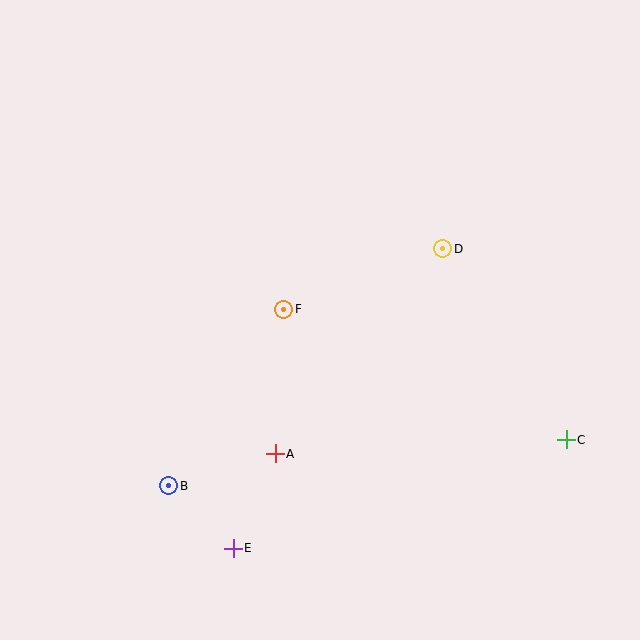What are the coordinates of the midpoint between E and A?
The midpoint between E and A is at (254, 501).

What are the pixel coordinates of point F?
Point F is at (284, 309).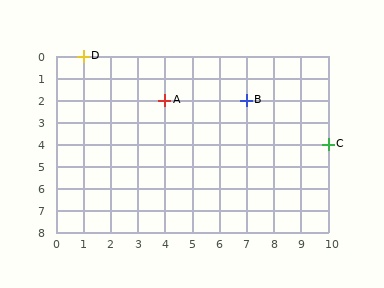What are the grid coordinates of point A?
Point A is at grid coordinates (4, 2).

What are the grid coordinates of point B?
Point B is at grid coordinates (7, 2).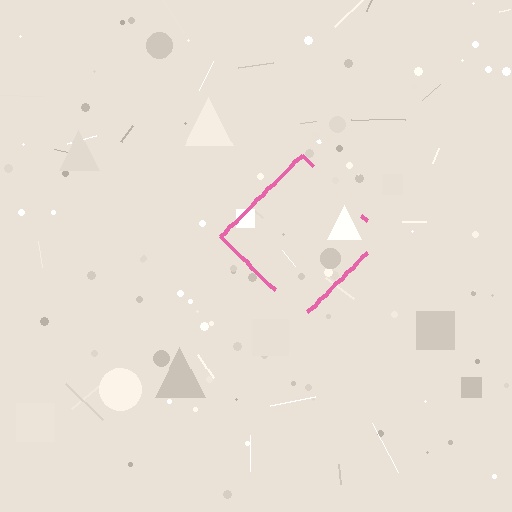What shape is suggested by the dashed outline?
The dashed outline suggests a diamond.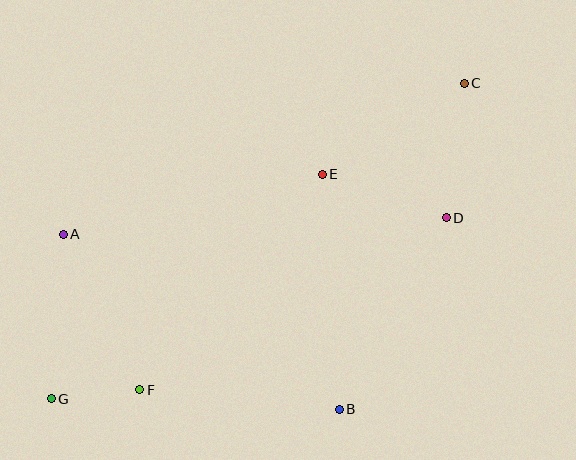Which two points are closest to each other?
Points F and G are closest to each other.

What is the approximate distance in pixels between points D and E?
The distance between D and E is approximately 132 pixels.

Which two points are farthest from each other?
Points C and G are farthest from each other.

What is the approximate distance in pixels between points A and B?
The distance between A and B is approximately 327 pixels.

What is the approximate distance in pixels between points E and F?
The distance between E and F is approximately 282 pixels.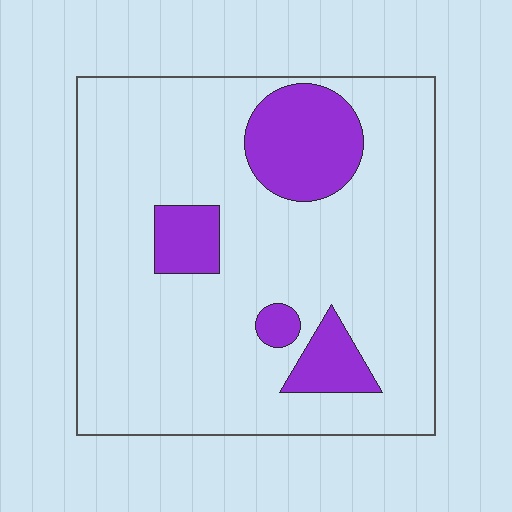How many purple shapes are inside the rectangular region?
4.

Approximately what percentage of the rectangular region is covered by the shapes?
Approximately 15%.